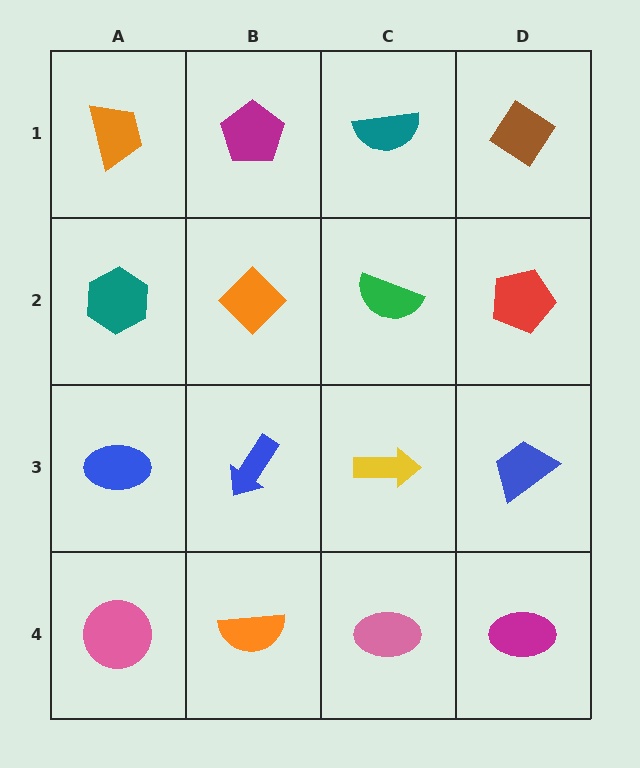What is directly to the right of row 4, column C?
A magenta ellipse.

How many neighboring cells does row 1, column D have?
2.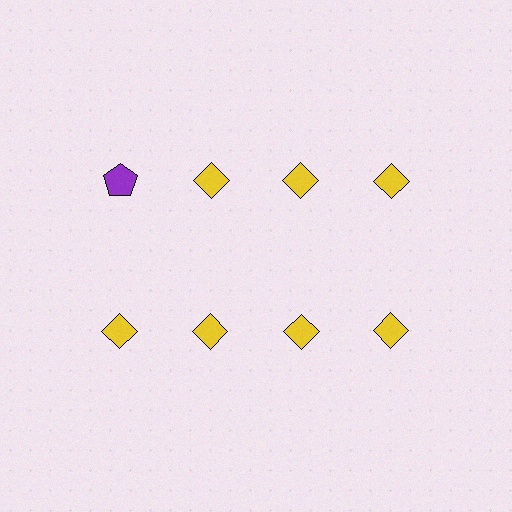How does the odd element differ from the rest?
It differs in both color (purple instead of yellow) and shape (pentagon instead of diamond).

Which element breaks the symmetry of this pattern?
The purple pentagon in the top row, leftmost column breaks the symmetry. All other shapes are yellow diamonds.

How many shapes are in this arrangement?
There are 8 shapes arranged in a grid pattern.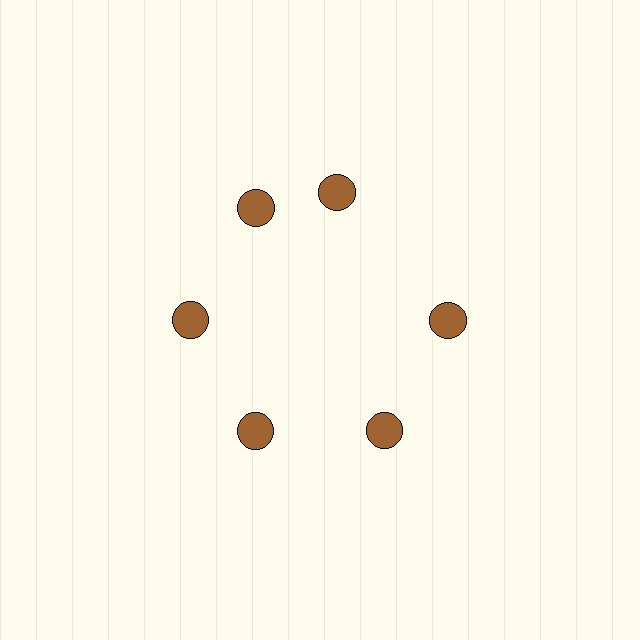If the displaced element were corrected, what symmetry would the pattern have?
It would have 6-fold rotational symmetry — the pattern would map onto itself every 60 degrees.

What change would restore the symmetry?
The symmetry would be restored by rotating it back into even spacing with its neighbors so that all 6 circles sit at equal angles and equal distance from the center.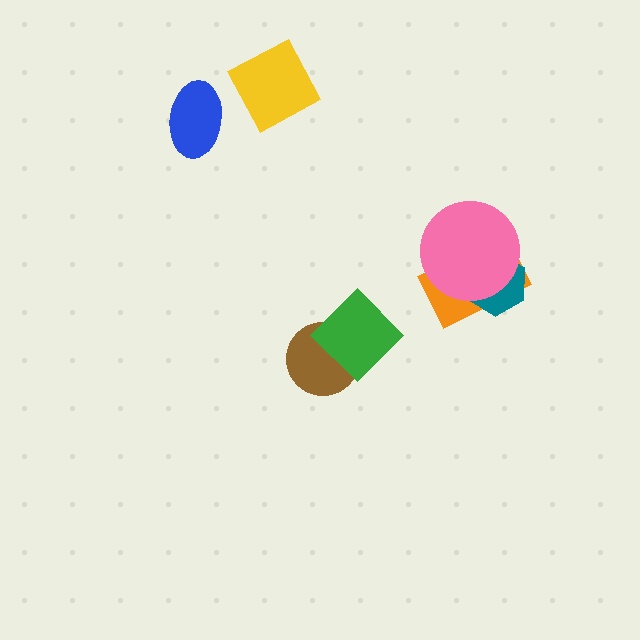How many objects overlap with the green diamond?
1 object overlaps with the green diamond.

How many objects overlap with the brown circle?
1 object overlaps with the brown circle.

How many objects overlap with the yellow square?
0 objects overlap with the yellow square.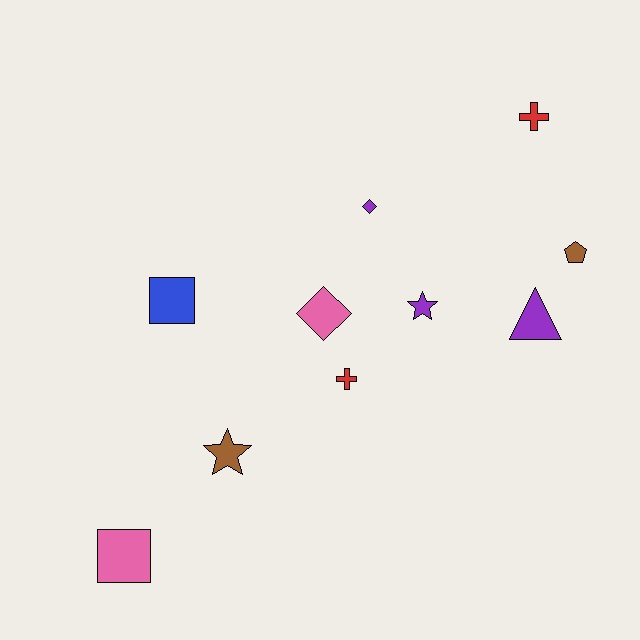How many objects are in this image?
There are 10 objects.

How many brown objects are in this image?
There are 2 brown objects.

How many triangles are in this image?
There is 1 triangle.